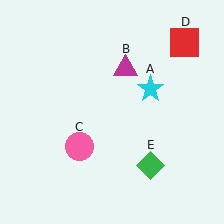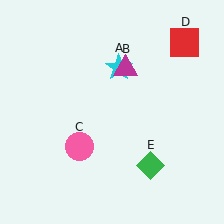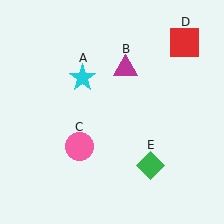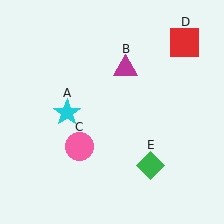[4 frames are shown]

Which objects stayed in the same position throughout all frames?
Magenta triangle (object B) and pink circle (object C) and red square (object D) and green diamond (object E) remained stationary.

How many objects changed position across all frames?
1 object changed position: cyan star (object A).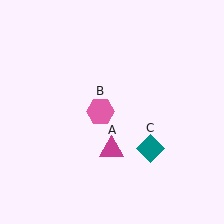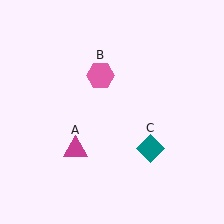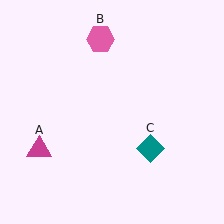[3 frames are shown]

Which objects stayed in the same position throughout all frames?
Teal diamond (object C) remained stationary.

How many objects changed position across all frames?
2 objects changed position: magenta triangle (object A), pink hexagon (object B).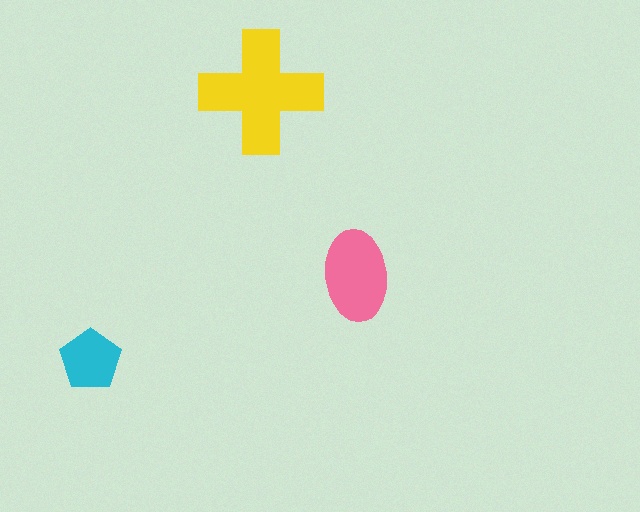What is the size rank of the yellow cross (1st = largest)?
1st.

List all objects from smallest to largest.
The cyan pentagon, the pink ellipse, the yellow cross.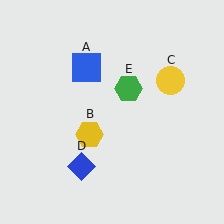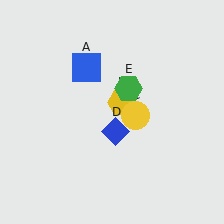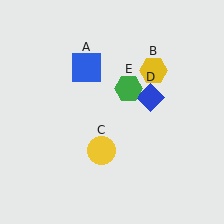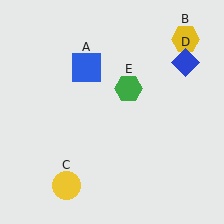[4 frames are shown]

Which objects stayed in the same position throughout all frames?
Blue square (object A) and green hexagon (object E) remained stationary.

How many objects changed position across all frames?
3 objects changed position: yellow hexagon (object B), yellow circle (object C), blue diamond (object D).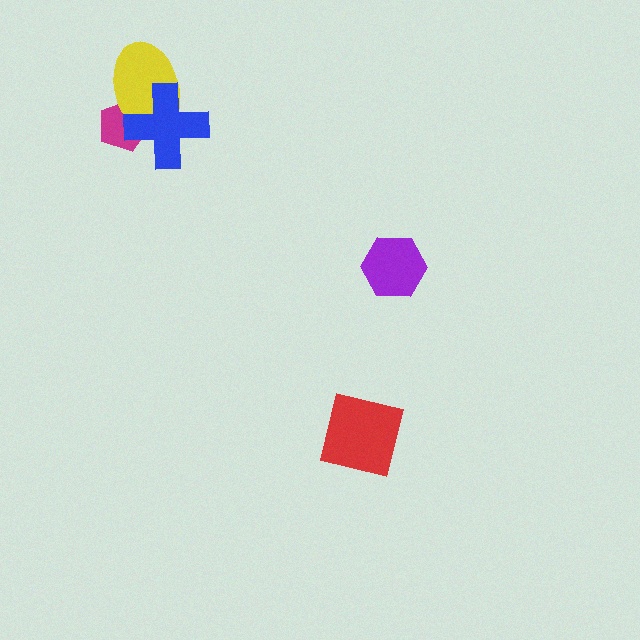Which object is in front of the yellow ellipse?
The blue cross is in front of the yellow ellipse.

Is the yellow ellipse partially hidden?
Yes, it is partially covered by another shape.